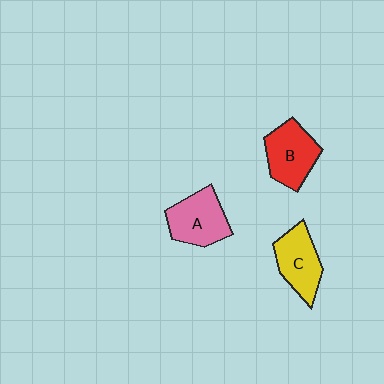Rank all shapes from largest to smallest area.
From largest to smallest: A (pink), B (red), C (yellow).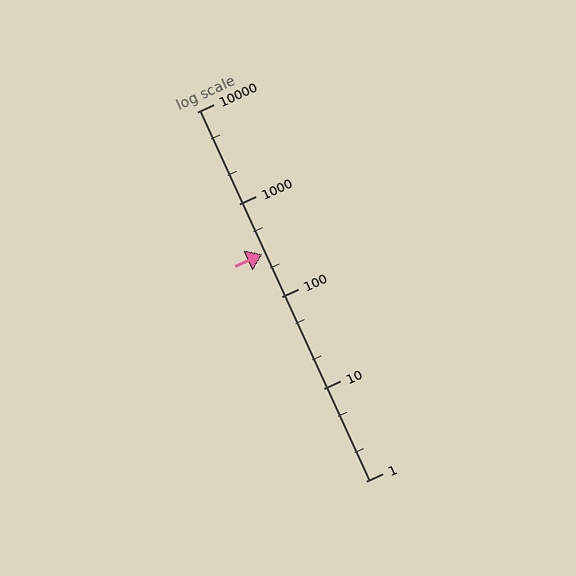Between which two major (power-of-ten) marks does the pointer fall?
The pointer is between 100 and 1000.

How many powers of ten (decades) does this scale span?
The scale spans 4 decades, from 1 to 10000.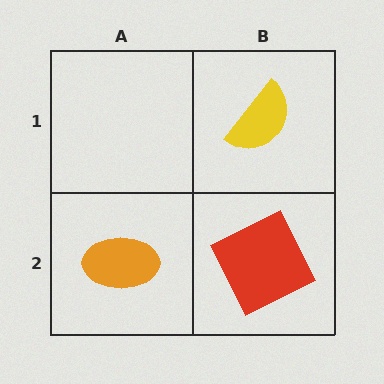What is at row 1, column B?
A yellow semicircle.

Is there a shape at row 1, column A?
No, that cell is empty.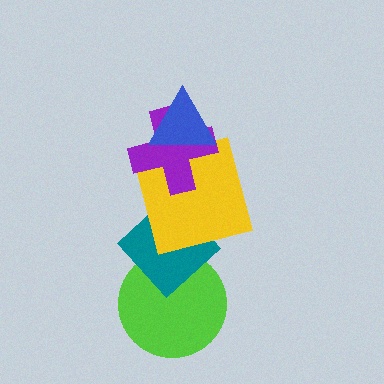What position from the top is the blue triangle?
The blue triangle is 1st from the top.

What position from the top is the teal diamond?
The teal diamond is 4th from the top.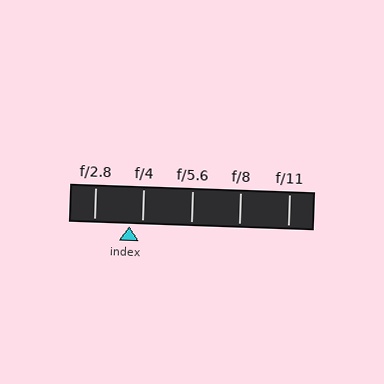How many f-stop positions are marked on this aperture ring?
There are 5 f-stop positions marked.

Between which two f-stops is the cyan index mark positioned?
The index mark is between f/2.8 and f/4.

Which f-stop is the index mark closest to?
The index mark is closest to f/4.